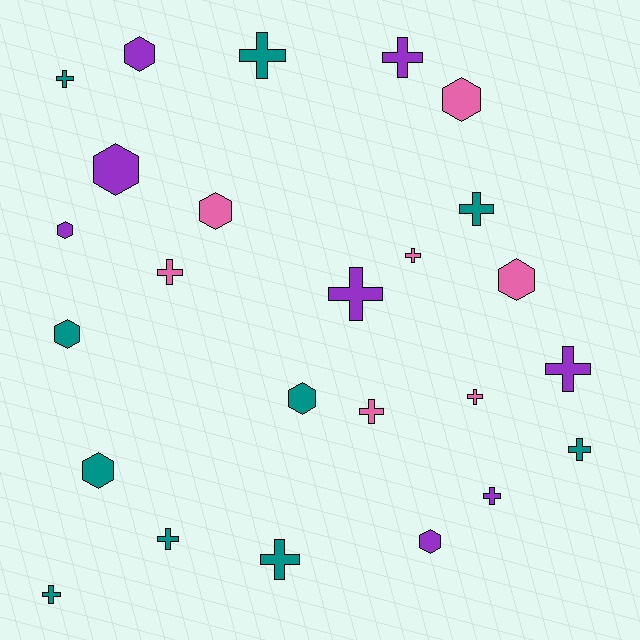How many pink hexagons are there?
There are 3 pink hexagons.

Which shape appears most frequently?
Cross, with 15 objects.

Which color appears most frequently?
Teal, with 10 objects.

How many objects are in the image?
There are 25 objects.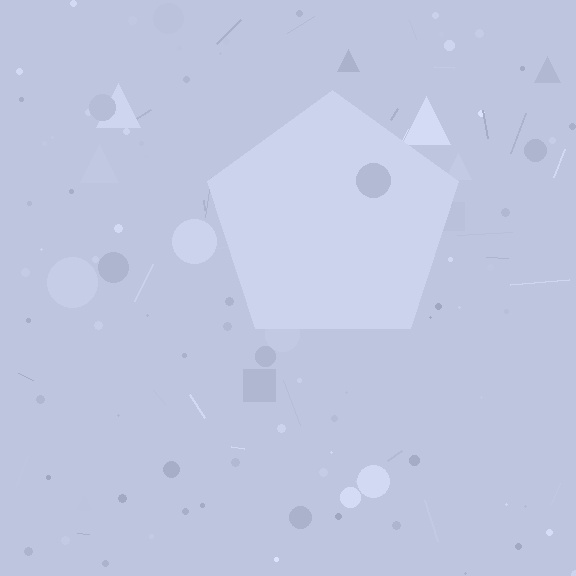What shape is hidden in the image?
A pentagon is hidden in the image.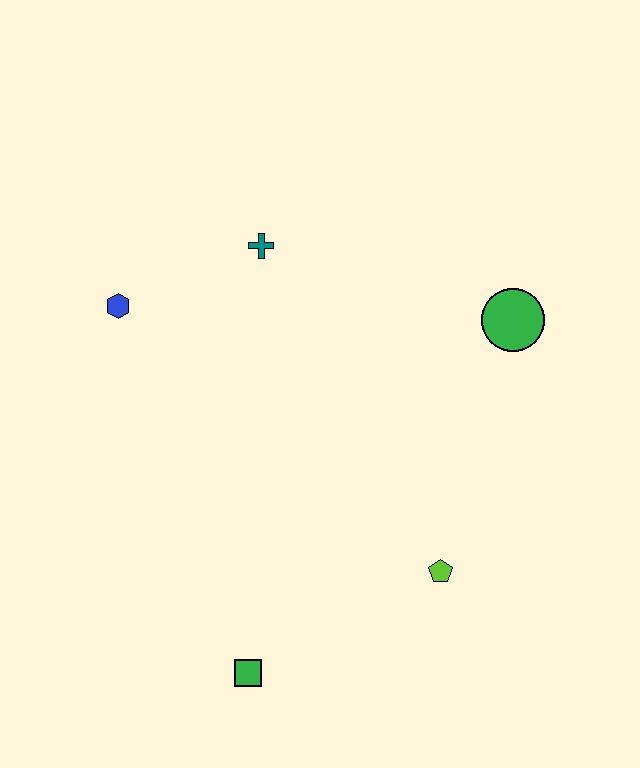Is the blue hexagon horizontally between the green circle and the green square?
No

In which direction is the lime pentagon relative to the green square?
The lime pentagon is to the right of the green square.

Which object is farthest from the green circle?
The green square is farthest from the green circle.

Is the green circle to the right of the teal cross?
Yes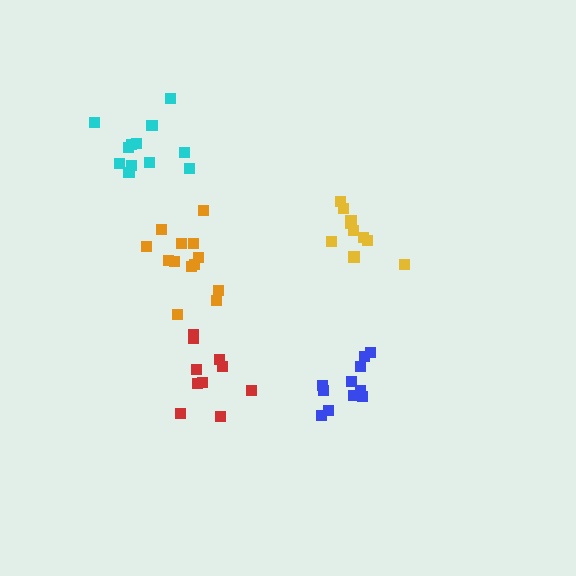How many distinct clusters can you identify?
There are 5 distinct clusters.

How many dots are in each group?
Group 1: 10 dots, Group 2: 10 dots, Group 3: 13 dots, Group 4: 12 dots, Group 5: 11 dots (56 total).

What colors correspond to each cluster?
The clusters are colored: red, yellow, orange, cyan, blue.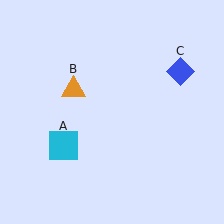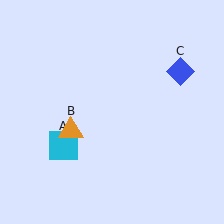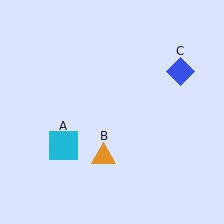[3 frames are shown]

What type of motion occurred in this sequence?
The orange triangle (object B) rotated counterclockwise around the center of the scene.